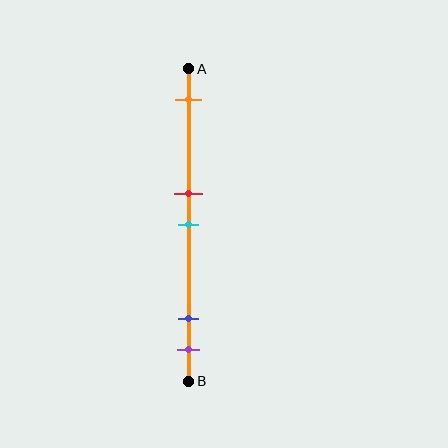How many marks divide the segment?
There are 5 marks dividing the segment.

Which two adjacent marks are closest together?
The red and cyan marks are the closest adjacent pair.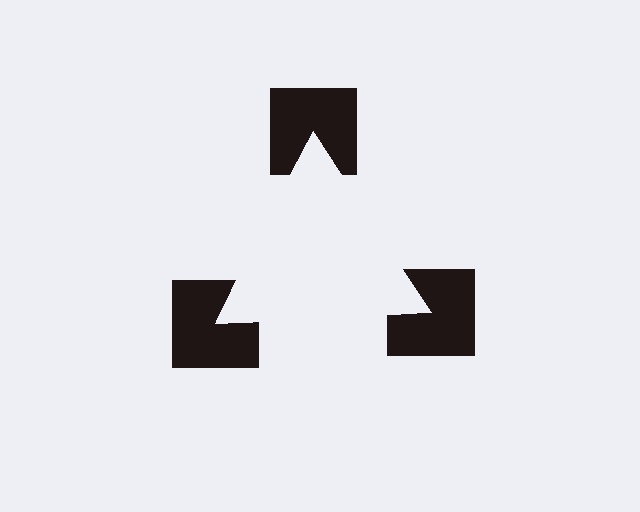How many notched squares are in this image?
There are 3 — one at each vertex of the illusory triangle.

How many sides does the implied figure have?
3 sides.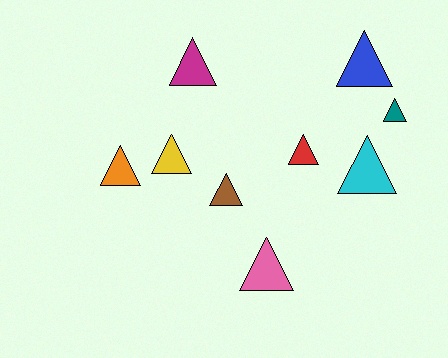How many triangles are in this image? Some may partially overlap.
There are 9 triangles.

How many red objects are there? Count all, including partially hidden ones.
There is 1 red object.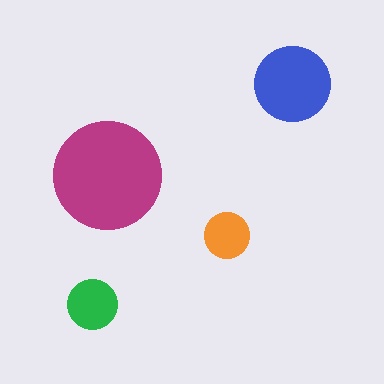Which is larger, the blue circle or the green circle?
The blue one.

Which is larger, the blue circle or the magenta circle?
The magenta one.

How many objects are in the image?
There are 4 objects in the image.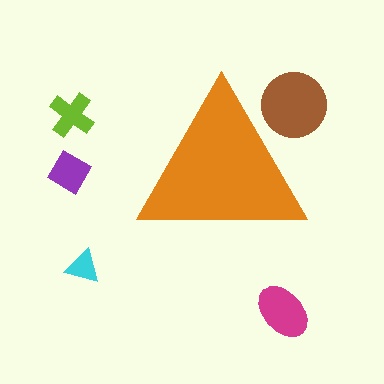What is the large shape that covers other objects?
An orange triangle.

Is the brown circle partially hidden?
Yes, the brown circle is partially hidden behind the orange triangle.